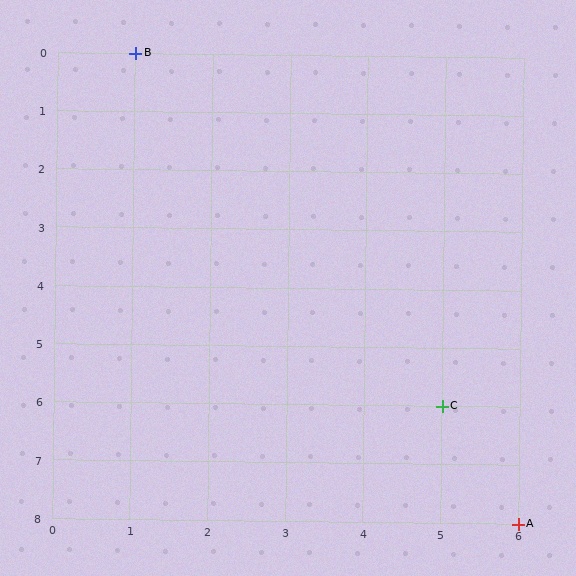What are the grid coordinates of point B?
Point B is at grid coordinates (1, 0).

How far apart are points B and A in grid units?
Points B and A are 5 columns and 8 rows apart (about 9.4 grid units diagonally).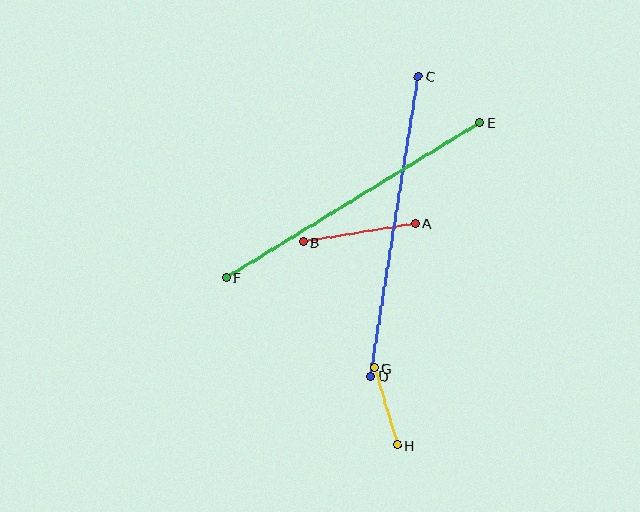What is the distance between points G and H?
The distance is approximately 81 pixels.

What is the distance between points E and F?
The distance is approximately 297 pixels.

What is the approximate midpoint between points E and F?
The midpoint is at approximately (353, 200) pixels.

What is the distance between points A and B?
The distance is approximately 114 pixels.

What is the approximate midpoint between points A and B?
The midpoint is at approximately (359, 232) pixels.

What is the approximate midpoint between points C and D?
The midpoint is at approximately (394, 226) pixels.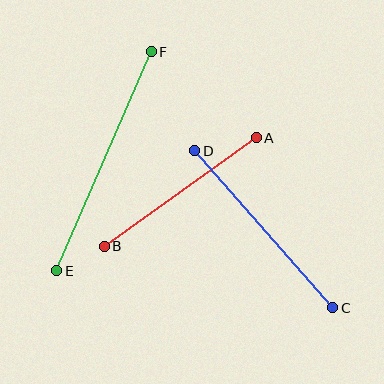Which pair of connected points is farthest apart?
Points E and F are farthest apart.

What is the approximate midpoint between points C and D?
The midpoint is at approximately (264, 229) pixels.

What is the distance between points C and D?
The distance is approximately 209 pixels.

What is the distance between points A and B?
The distance is approximately 187 pixels.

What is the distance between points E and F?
The distance is approximately 239 pixels.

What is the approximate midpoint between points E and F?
The midpoint is at approximately (104, 161) pixels.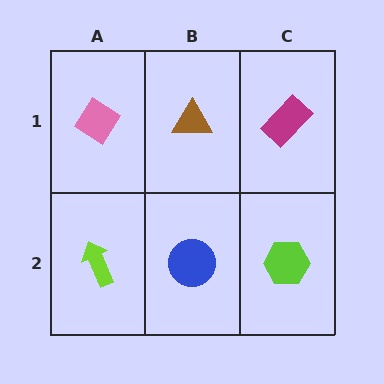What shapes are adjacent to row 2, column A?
A pink diamond (row 1, column A), a blue circle (row 2, column B).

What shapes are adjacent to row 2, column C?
A magenta rectangle (row 1, column C), a blue circle (row 2, column B).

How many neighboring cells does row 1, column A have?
2.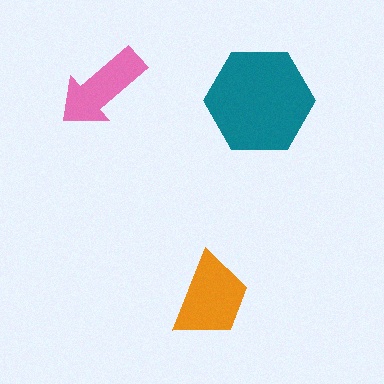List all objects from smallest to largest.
The pink arrow, the orange trapezoid, the teal hexagon.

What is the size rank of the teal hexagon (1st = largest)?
1st.